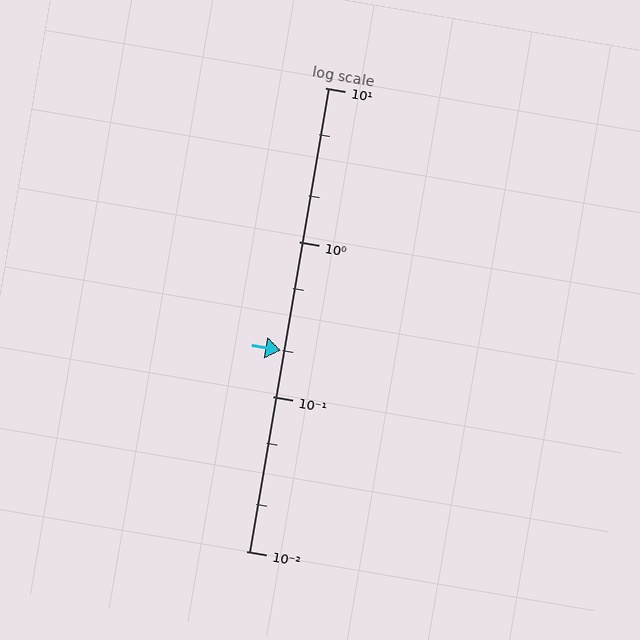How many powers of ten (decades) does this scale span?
The scale spans 3 decades, from 0.01 to 10.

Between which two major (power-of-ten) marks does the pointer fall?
The pointer is between 0.1 and 1.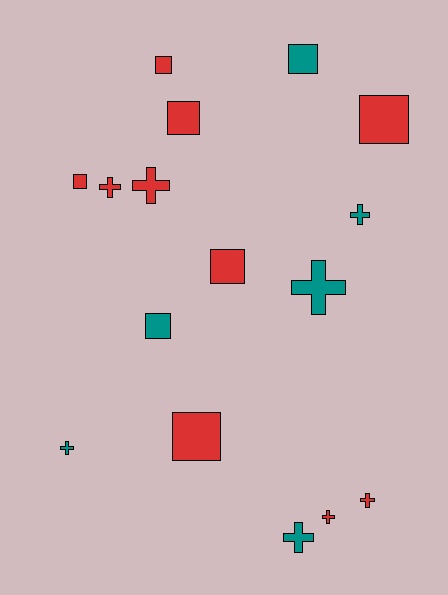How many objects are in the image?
There are 16 objects.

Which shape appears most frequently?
Cross, with 8 objects.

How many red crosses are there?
There are 4 red crosses.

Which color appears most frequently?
Red, with 10 objects.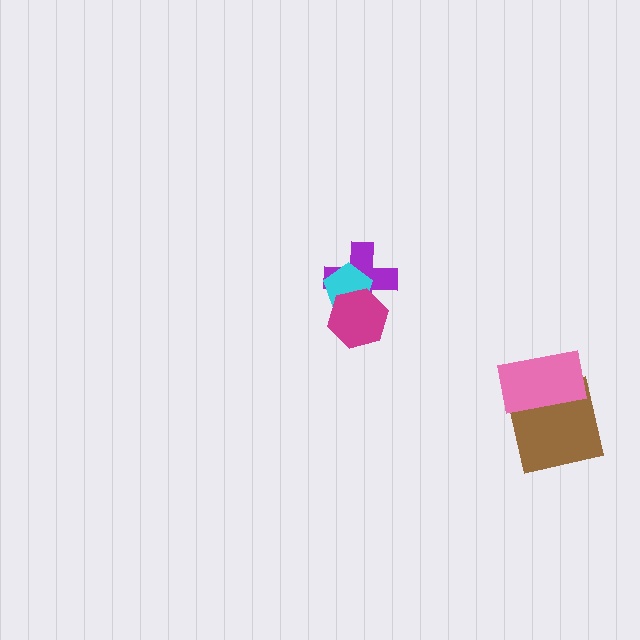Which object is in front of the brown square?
The pink rectangle is in front of the brown square.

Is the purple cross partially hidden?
Yes, it is partially covered by another shape.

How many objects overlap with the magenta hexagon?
2 objects overlap with the magenta hexagon.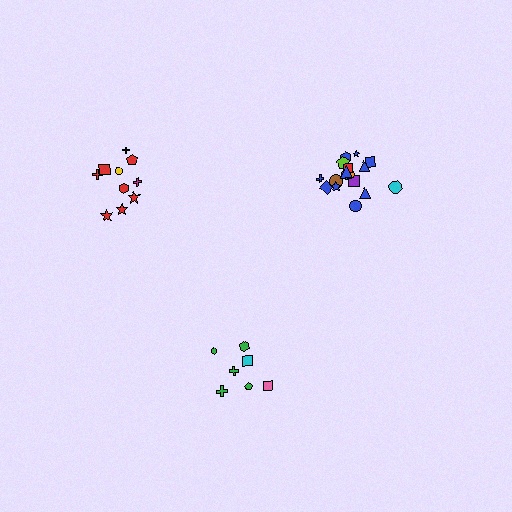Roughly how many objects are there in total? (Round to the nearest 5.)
Roughly 35 objects in total.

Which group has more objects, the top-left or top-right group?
The top-right group.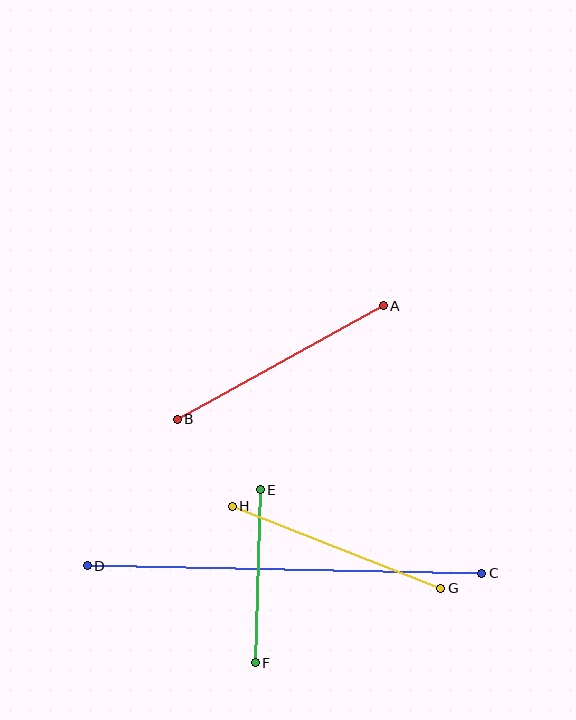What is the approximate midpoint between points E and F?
The midpoint is at approximately (258, 576) pixels.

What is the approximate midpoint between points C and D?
The midpoint is at approximately (285, 570) pixels.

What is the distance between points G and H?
The distance is approximately 224 pixels.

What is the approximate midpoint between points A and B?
The midpoint is at approximately (280, 362) pixels.